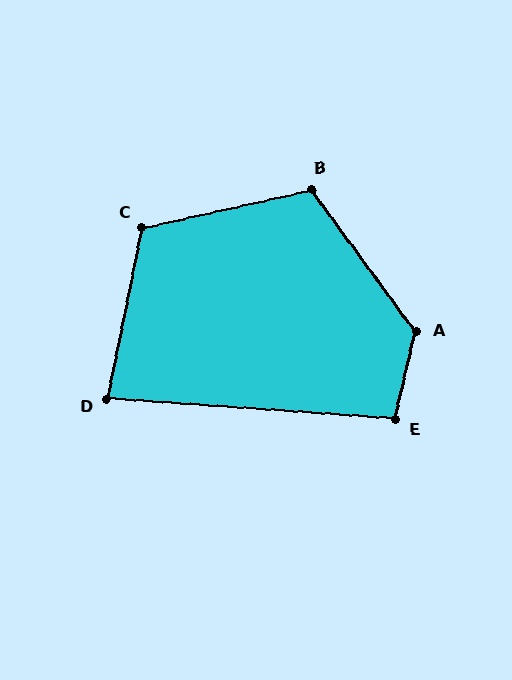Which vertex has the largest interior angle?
A, at approximately 131 degrees.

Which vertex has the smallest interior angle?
D, at approximately 83 degrees.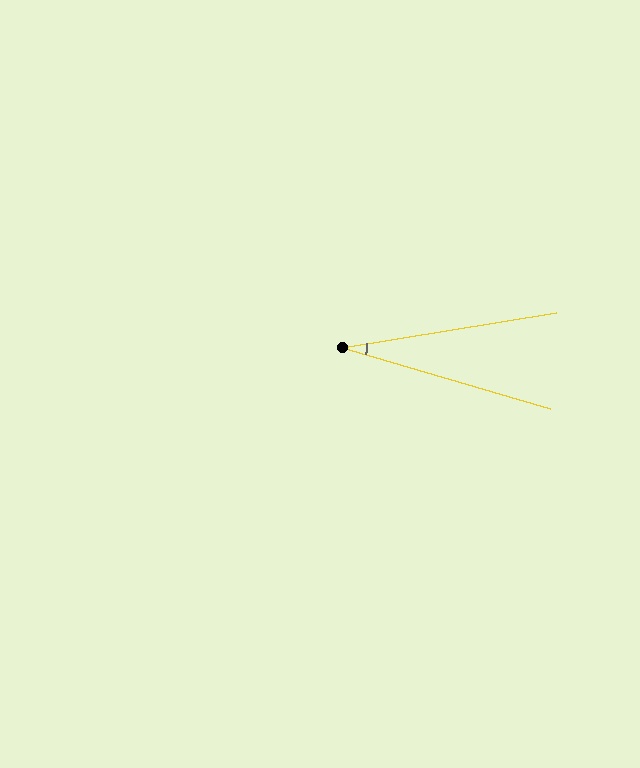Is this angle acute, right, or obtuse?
It is acute.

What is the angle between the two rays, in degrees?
Approximately 25 degrees.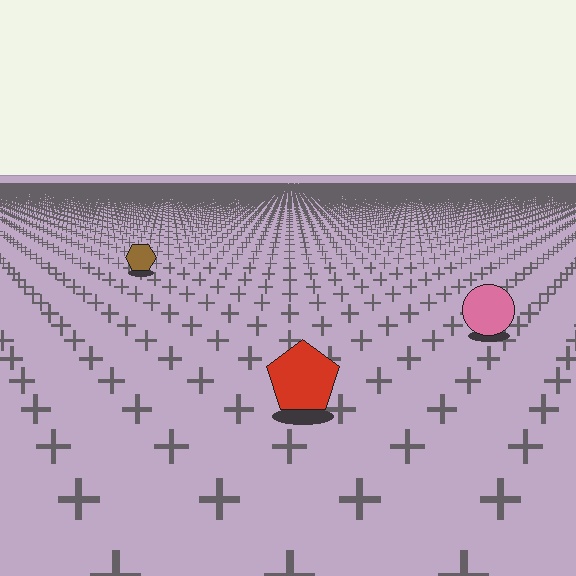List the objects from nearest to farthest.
From nearest to farthest: the red pentagon, the pink circle, the brown hexagon.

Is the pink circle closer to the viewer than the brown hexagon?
Yes. The pink circle is closer — you can tell from the texture gradient: the ground texture is coarser near it.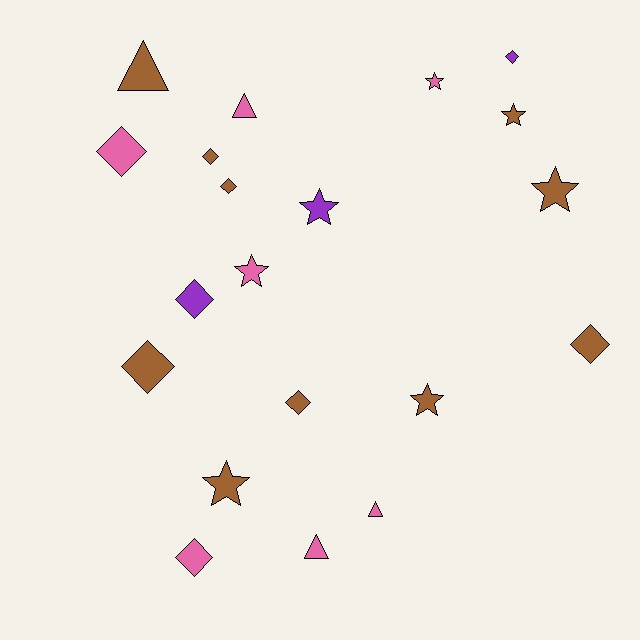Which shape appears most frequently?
Diamond, with 9 objects.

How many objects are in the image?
There are 20 objects.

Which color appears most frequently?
Brown, with 10 objects.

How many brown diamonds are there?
There are 5 brown diamonds.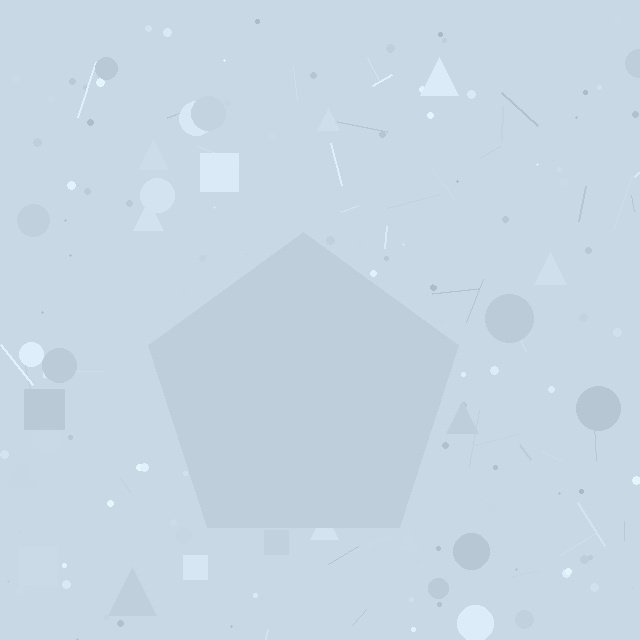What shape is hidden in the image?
A pentagon is hidden in the image.